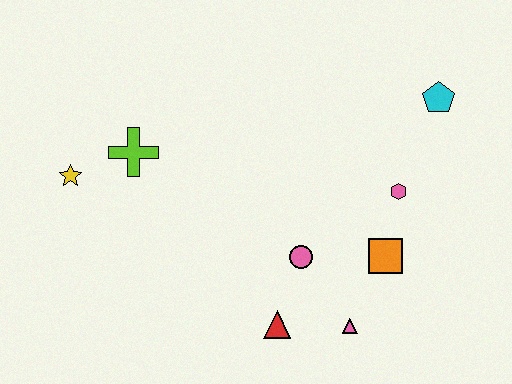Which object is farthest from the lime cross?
The cyan pentagon is farthest from the lime cross.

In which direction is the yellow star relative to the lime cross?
The yellow star is to the left of the lime cross.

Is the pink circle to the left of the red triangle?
No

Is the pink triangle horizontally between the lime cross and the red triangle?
No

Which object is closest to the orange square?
The pink hexagon is closest to the orange square.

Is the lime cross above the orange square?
Yes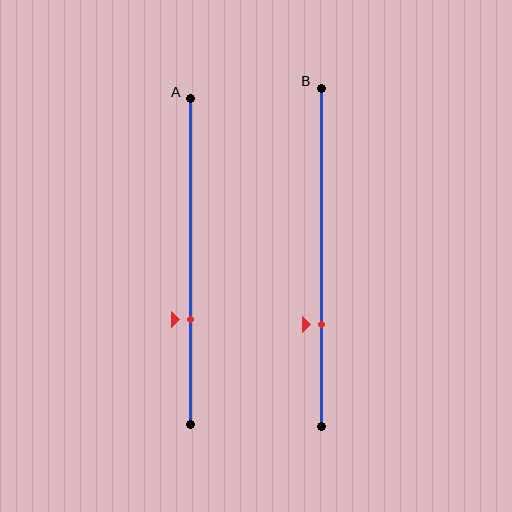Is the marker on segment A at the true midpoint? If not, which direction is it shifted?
No, the marker on segment A is shifted downward by about 18% of the segment length.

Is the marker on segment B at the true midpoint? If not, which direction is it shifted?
No, the marker on segment B is shifted downward by about 20% of the segment length.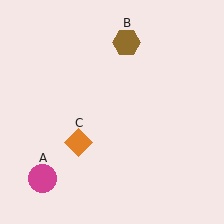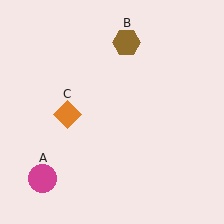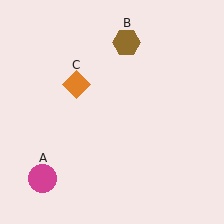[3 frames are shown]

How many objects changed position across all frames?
1 object changed position: orange diamond (object C).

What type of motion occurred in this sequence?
The orange diamond (object C) rotated clockwise around the center of the scene.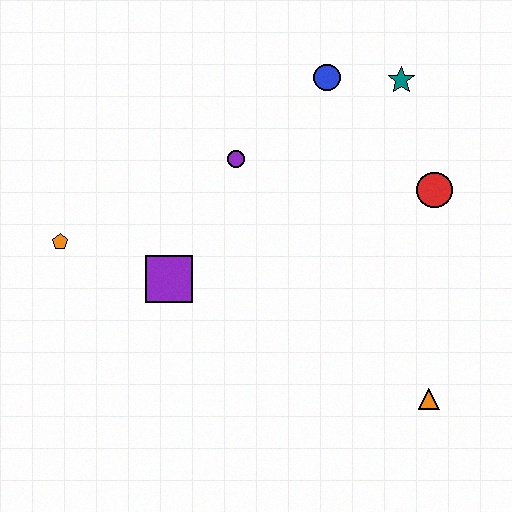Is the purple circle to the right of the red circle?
No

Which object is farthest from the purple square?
The teal star is farthest from the purple square.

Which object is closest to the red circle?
The teal star is closest to the red circle.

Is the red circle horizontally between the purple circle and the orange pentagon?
No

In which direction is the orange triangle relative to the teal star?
The orange triangle is below the teal star.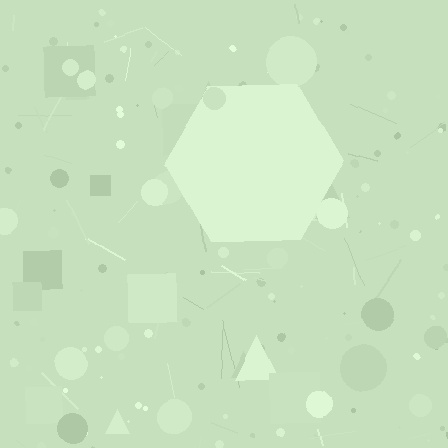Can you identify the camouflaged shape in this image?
The camouflaged shape is a hexagon.